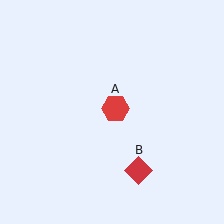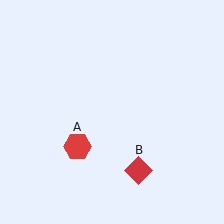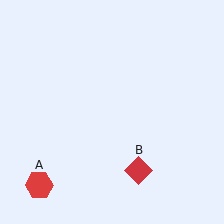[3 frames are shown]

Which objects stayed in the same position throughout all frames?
Red diamond (object B) remained stationary.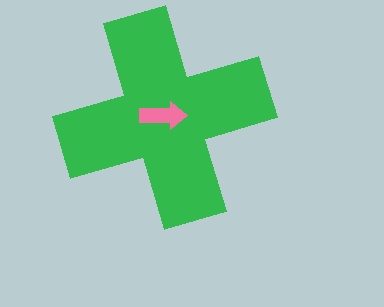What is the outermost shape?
The green cross.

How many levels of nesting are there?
2.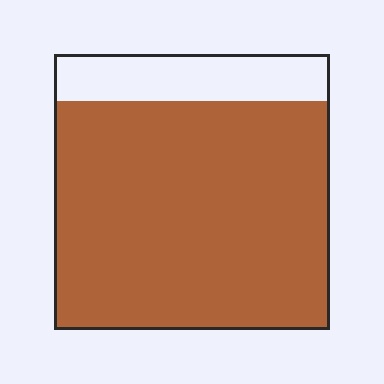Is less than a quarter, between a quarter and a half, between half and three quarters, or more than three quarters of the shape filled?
More than three quarters.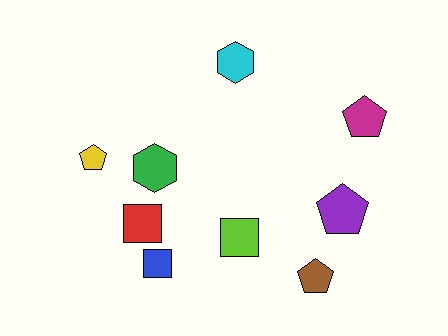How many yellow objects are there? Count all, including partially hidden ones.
There is 1 yellow object.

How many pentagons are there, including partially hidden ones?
There are 4 pentagons.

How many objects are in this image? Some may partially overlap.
There are 9 objects.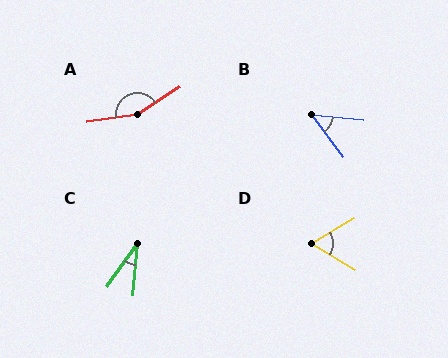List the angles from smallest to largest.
C (31°), B (47°), D (62°), A (155°).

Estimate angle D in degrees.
Approximately 62 degrees.